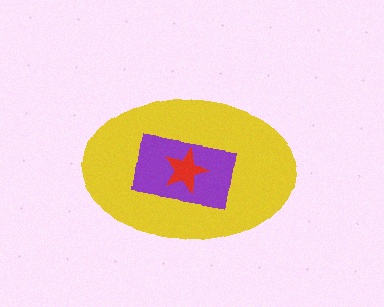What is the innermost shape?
The red star.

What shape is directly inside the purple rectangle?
The red star.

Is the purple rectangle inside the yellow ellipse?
Yes.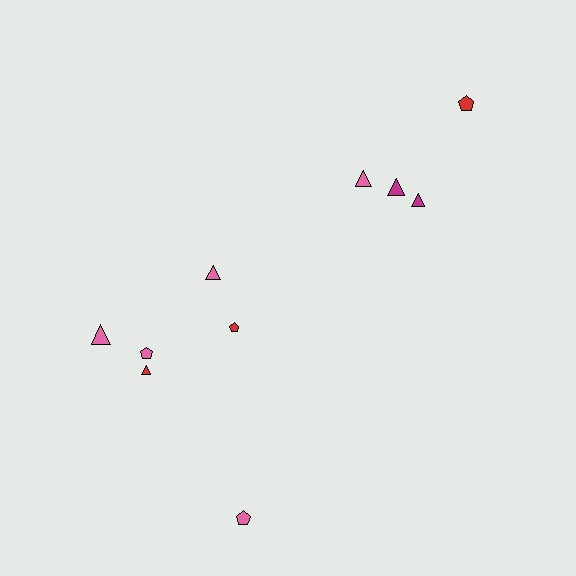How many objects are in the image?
There are 10 objects.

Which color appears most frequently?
Pink, with 5 objects.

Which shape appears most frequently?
Triangle, with 6 objects.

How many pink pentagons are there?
There are 2 pink pentagons.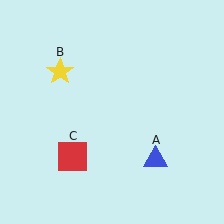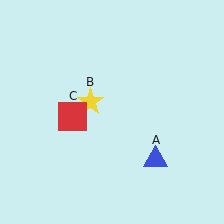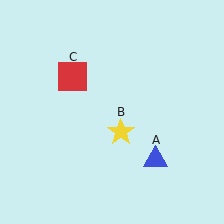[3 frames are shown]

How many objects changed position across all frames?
2 objects changed position: yellow star (object B), red square (object C).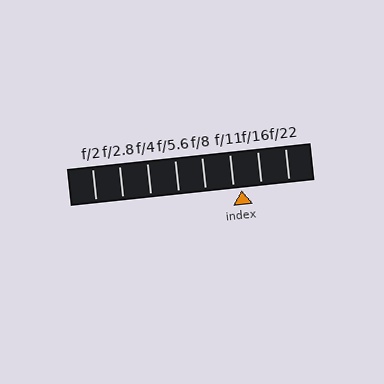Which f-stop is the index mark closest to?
The index mark is closest to f/11.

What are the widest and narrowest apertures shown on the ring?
The widest aperture shown is f/2 and the narrowest is f/22.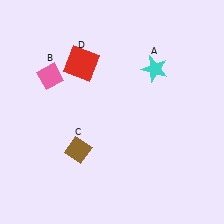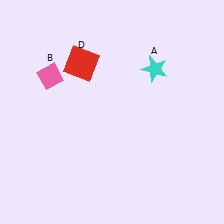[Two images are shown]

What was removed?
The brown diamond (C) was removed in Image 2.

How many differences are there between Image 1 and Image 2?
There is 1 difference between the two images.